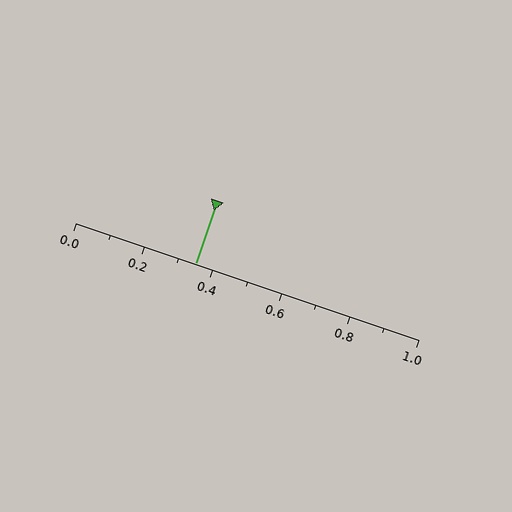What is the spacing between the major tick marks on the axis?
The major ticks are spaced 0.2 apart.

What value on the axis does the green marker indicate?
The marker indicates approximately 0.35.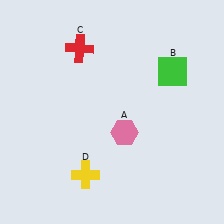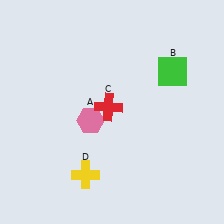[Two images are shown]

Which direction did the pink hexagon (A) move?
The pink hexagon (A) moved left.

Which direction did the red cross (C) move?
The red cross (C) moved down.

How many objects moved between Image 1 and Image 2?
2 objects moved between the two images.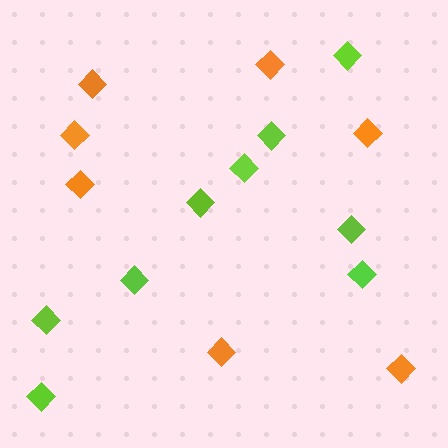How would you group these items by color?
There are 2 groups: one group of lime diamonds (9) and one group of orange diamonds (7).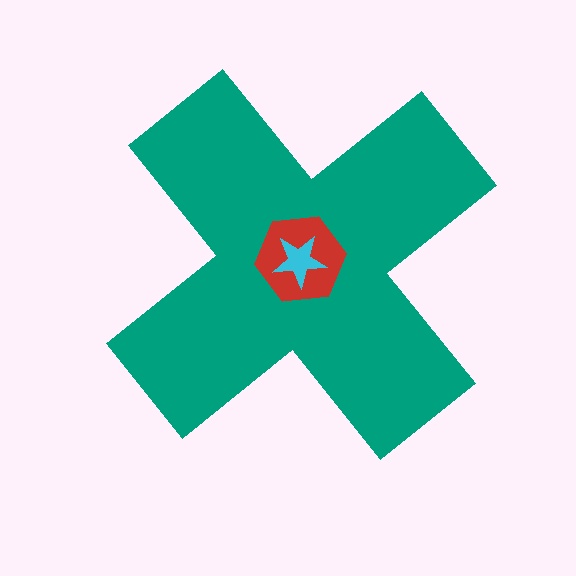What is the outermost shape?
The teal cross.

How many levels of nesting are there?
3.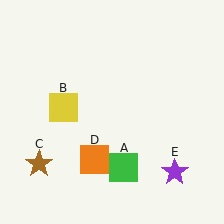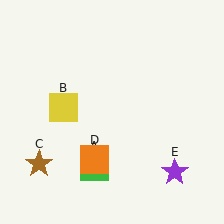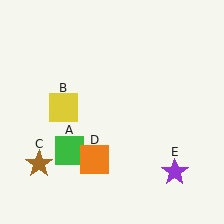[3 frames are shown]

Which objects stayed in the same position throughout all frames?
Yellow square (object B) and brown star (object C) and orange square (object D) and purple star (object E) remained stationary.